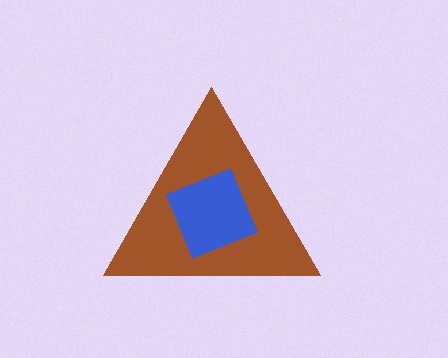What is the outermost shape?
The brown triangle.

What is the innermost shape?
The blue diamond.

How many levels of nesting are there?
2.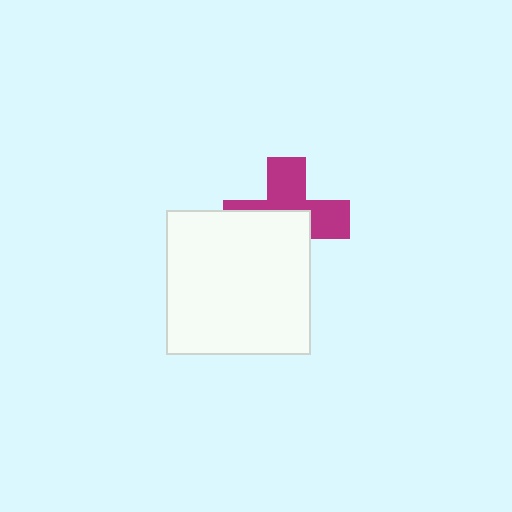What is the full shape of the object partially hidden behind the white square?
The partially hidden object is a magenta cross.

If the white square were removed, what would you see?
You would see the complete magenta cross.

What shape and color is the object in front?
The object in front is a white square.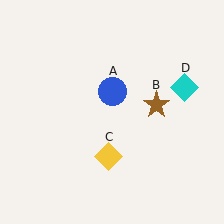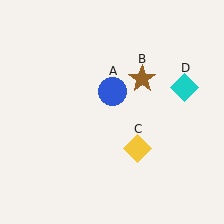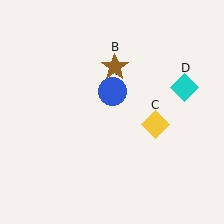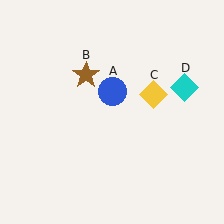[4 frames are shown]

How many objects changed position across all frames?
2 objects changed position: brown star (object B), yellow diamond (object C).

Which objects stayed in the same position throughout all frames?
Blue circle (object A) and cyan diamond (object D) remained stationary.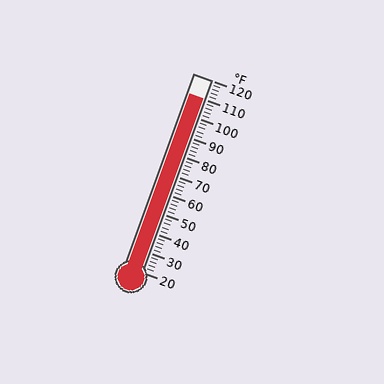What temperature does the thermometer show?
The thermometer shows approximately 110°F.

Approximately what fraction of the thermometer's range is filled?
The thermometer is filled to approximately 90% of its range.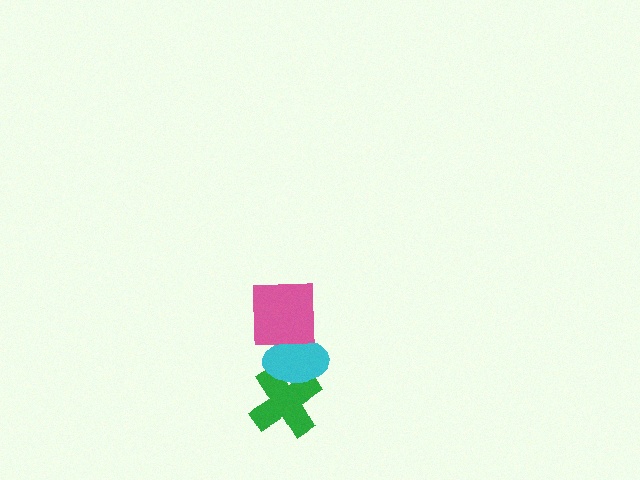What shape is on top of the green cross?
The cyan ellipse is on top of the green cross.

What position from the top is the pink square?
The pink square is 1st from the top.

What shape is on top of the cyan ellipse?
The pink square is on top of the cyan ellipse.